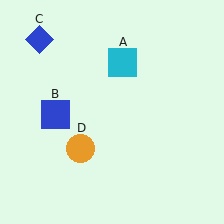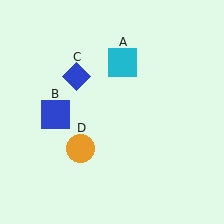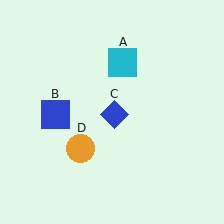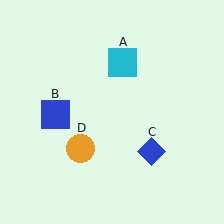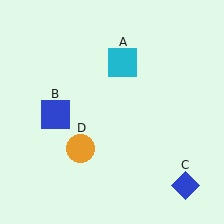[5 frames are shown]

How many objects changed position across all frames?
1 object changed position: blue diamond (object C).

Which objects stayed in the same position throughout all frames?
Cyan square (object A) and blue square (object B) and orange circle (object D) remained stationary.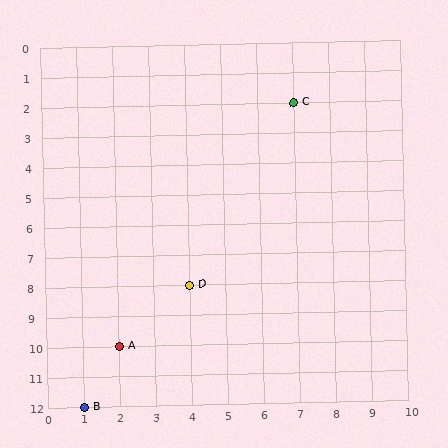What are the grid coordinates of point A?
Point A is at grid coordinates (2, 10).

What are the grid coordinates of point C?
Point C is at grid coordinates (7, 2).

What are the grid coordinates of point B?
Point B is at grid coordinates (1, 12).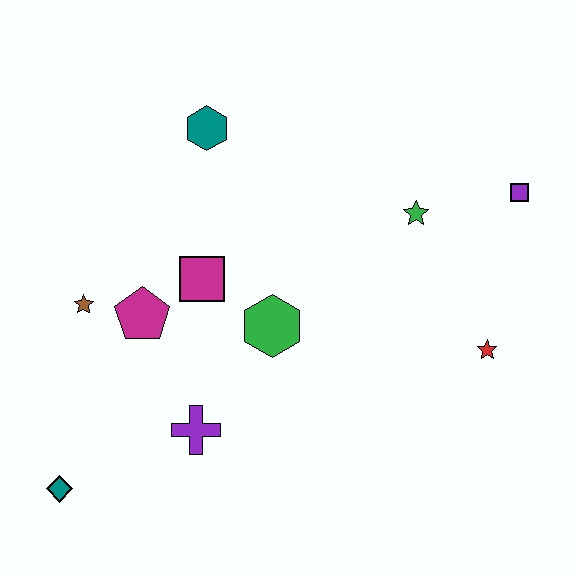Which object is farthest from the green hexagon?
The purple square is farthest from the green hexagon.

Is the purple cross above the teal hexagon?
No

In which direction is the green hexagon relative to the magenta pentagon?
The green hexagon is to the right of the magenta pentagon.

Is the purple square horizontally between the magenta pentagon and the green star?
No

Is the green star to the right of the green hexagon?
Yes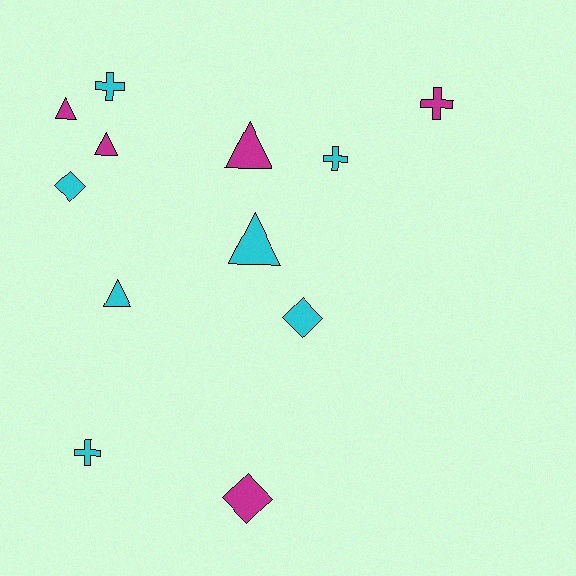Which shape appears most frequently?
Triangle, with 5 objects.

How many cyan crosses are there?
There are 3 cyan crosses.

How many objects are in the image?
There are 12 objects.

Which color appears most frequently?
Cyan, with 7 objects.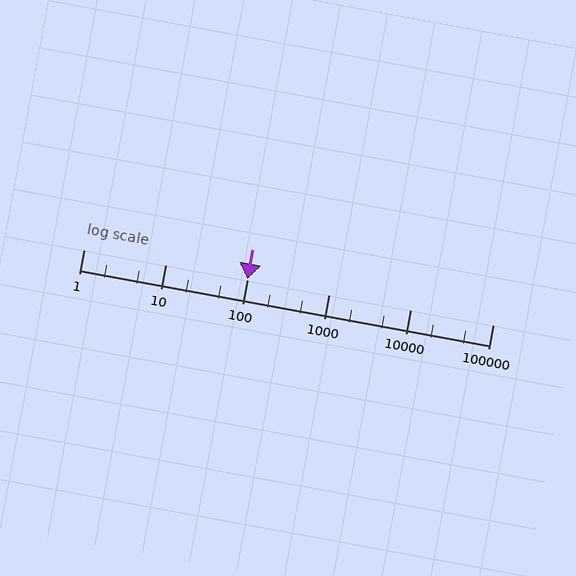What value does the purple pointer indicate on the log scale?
The pointer indicates approximately 100.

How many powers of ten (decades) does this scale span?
The scale spans 5 decades, from 1 to 100000.